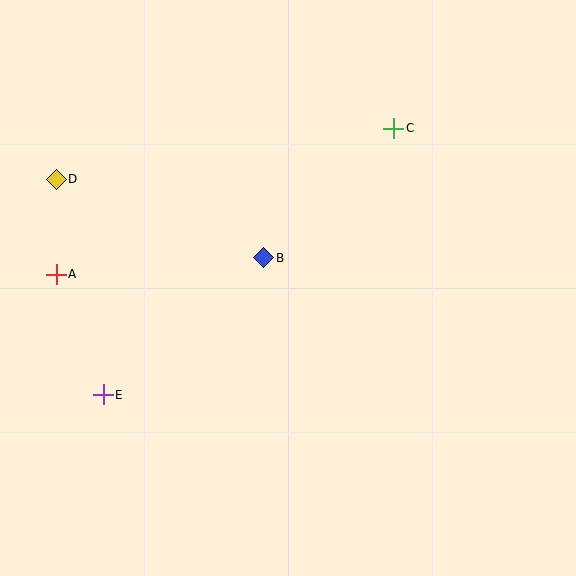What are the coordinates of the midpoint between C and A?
The midpoint between C and A is at (225, 201).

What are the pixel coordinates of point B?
Point B is at (264, 258).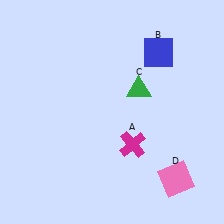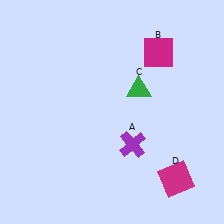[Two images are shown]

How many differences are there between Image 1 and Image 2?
There are 3 differences between the two images.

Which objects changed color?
A changed from magenta to purple. B changed from blue to magenta. D changed from pink to magenta.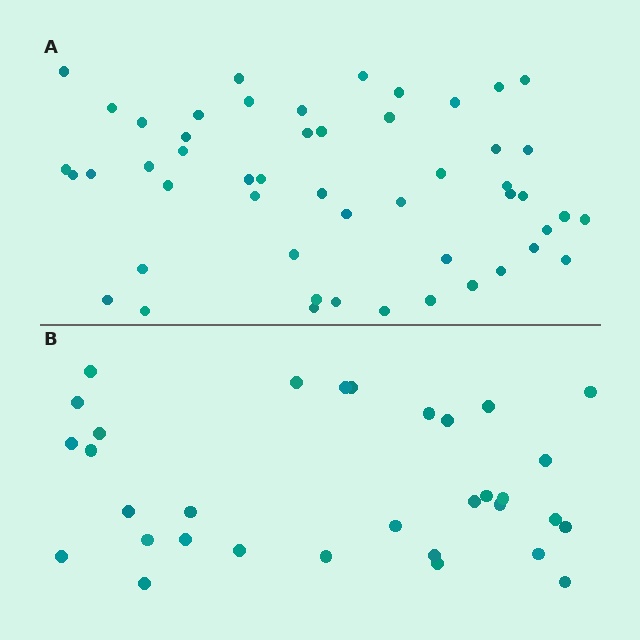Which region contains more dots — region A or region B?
Region A (the top region) has more dots.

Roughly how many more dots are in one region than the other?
Region A has approximately 20 more dots than region B.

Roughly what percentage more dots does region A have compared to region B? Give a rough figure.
About 60% more.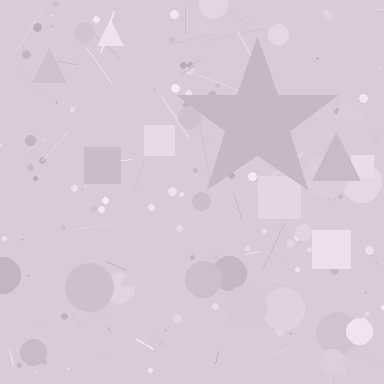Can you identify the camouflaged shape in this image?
The camouflaged shape is a star.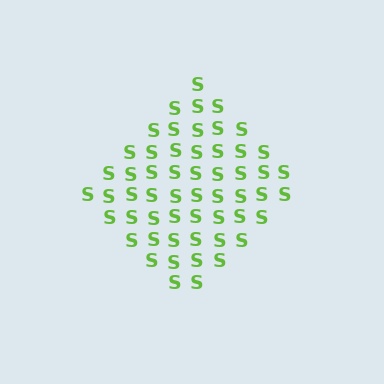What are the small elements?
The small elements are letter S's.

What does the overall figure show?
The overall figure shows a diamond.